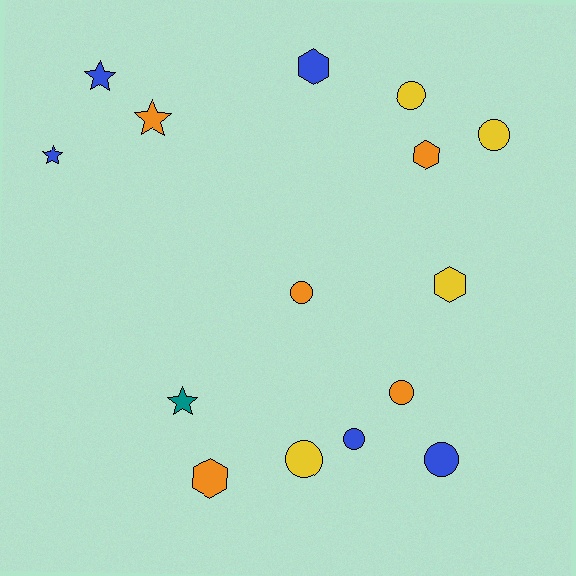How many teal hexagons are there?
There are no teal hexagons.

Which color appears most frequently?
Orange, with 5 objects.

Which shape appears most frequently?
Circle, with 7 objects.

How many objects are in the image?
There are 15 objects.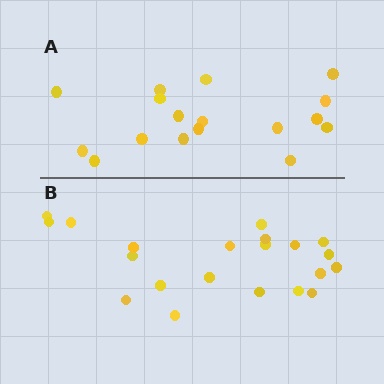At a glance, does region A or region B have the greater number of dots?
Region B (the bottom region) has more dots.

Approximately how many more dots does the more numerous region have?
Region B has about 4 more dots than region A.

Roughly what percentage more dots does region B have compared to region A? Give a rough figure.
About 25% more.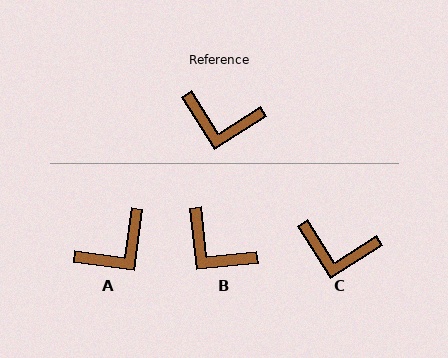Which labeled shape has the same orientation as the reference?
C.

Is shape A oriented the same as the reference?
No, it is off by about 50 degrees.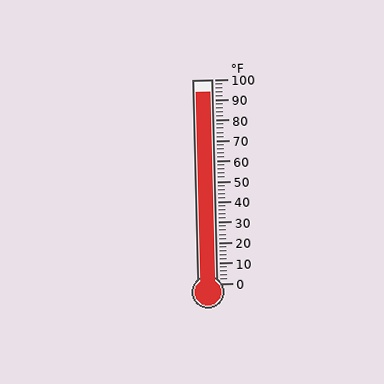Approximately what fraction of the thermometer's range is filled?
The thermometer is filled to approximately 95% of its range.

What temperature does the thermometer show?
The thermometer shows approximately 94°F.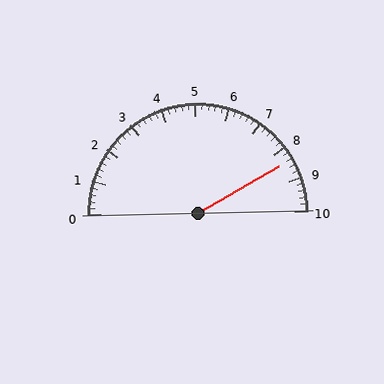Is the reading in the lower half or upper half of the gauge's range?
The reading is in the upper half of the range (0 to 10).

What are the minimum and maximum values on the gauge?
The gauge ranges from 0 to 10.